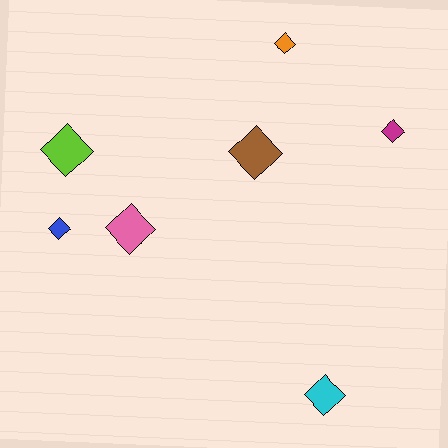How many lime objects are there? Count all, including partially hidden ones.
There is 1 lime object.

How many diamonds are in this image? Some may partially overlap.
There are 7 diamonds.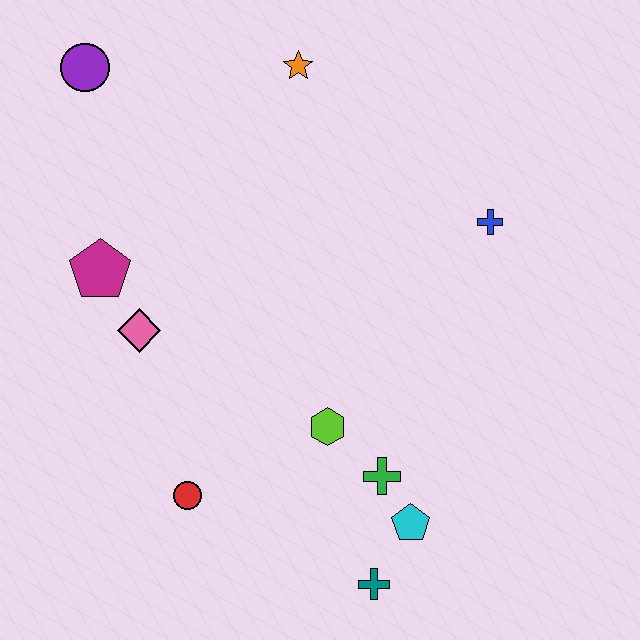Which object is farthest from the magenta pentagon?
The teal cross is farthest from the magenta pentagon.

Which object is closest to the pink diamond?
The magenta pentagon is closest to the pink diamond.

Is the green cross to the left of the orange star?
No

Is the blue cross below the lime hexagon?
No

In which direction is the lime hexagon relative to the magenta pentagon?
The lime hexagon is to the right of the magenta pentagon.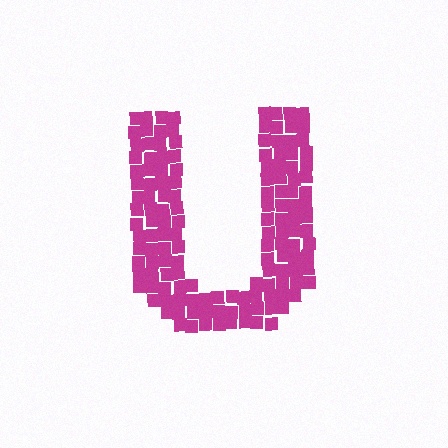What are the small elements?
The small elements are squares.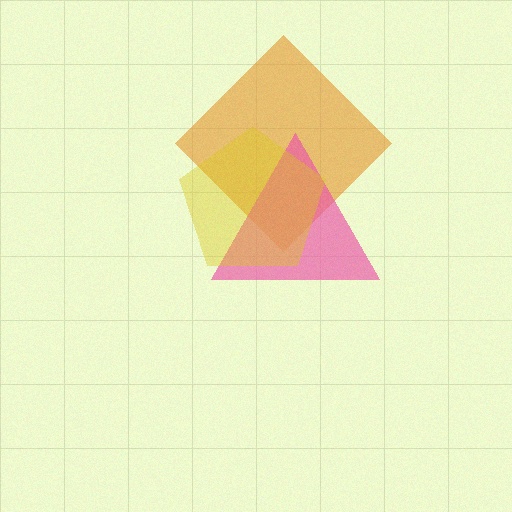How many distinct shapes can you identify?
There are 3 distinct shapes: an orange diamond, a pink triangle, a yellow pentagon.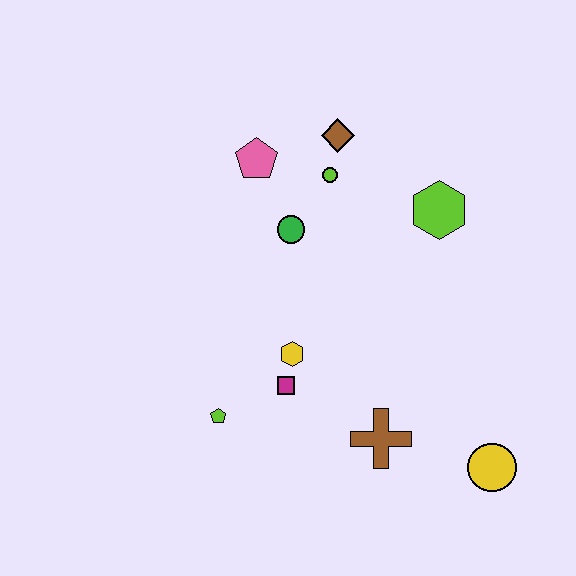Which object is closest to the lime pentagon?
The magenta square is closest to the lime pentagon.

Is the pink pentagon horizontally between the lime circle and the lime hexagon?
No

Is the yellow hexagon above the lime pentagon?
Yes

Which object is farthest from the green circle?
The yellow circle is farthest from the green circle.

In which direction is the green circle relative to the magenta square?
The green circle is above the magenta square.